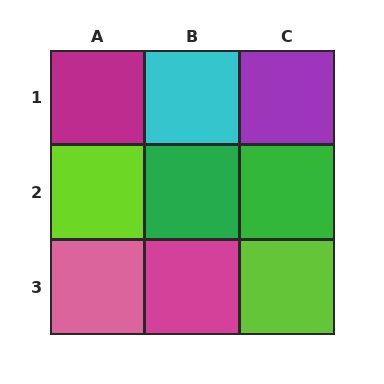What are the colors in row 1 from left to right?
Magenta, cyan, purple.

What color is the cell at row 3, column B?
Magenta.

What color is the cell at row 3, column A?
Pink.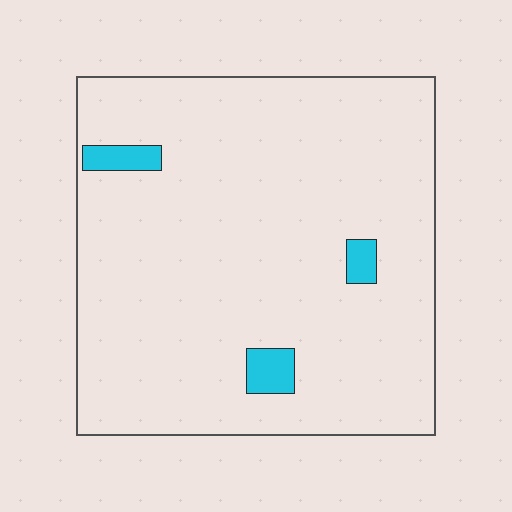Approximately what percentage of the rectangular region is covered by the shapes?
Approximately 5%.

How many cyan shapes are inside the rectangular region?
3.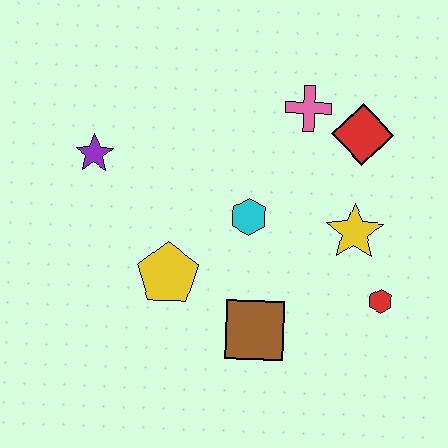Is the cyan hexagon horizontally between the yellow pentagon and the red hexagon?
Yes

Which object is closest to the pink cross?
The red diamond is closest to the pink cross.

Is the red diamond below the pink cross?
Yes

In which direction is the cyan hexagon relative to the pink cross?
The cyan hexagon is below the pink cross.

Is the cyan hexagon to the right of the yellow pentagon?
Yes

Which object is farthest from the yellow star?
The purple star is farthest from the yellow star.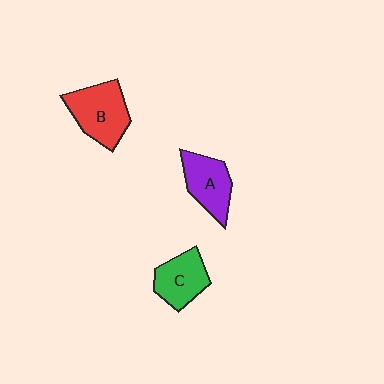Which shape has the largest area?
Shape B (red).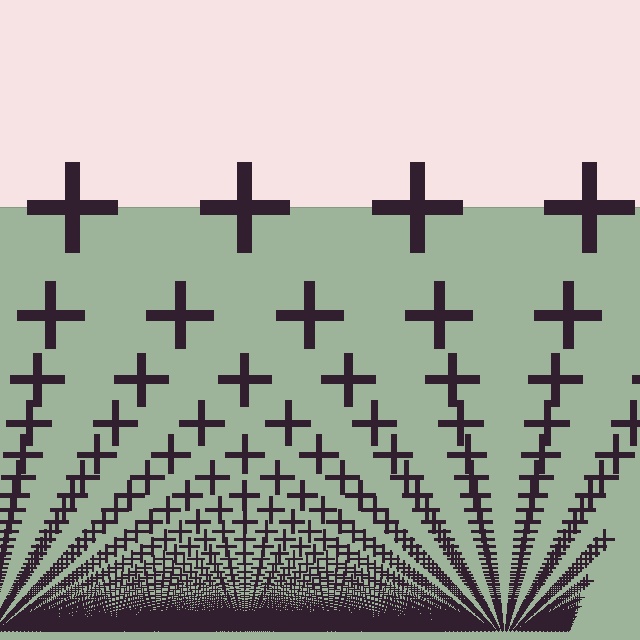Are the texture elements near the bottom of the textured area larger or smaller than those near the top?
Smaller. The gradient is inverted — elements near the bottom are smaller and denser.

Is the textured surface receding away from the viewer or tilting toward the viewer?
The surface appears to tilt toward the viewer. Texture elements get larger and sparser toward the top.